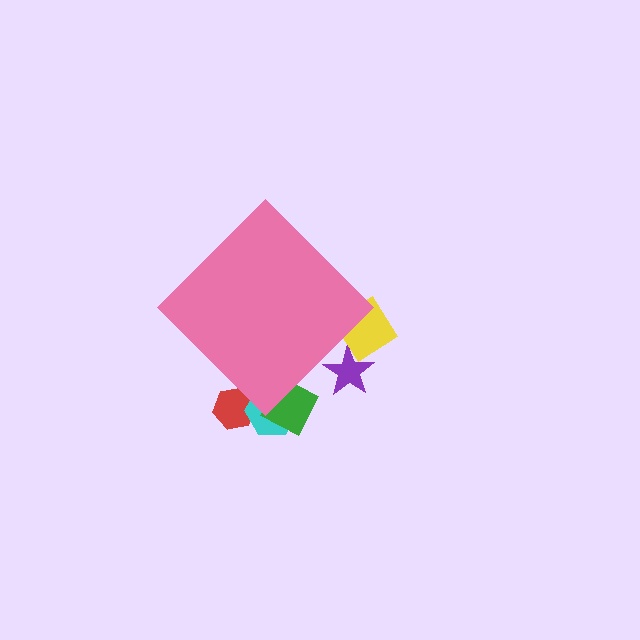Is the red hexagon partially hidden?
Yes, the red hexagon is partially hidden behind the pink diamond.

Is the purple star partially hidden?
Yes, the purple star is partially hidden behind the pink diamond.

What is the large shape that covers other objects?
A pink diamond.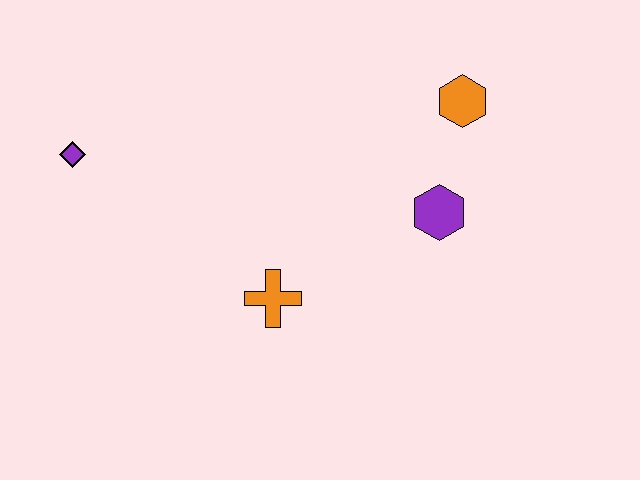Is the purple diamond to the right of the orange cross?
No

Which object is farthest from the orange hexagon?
The purple diamond is farthest from the orange hexagon.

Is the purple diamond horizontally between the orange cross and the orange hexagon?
No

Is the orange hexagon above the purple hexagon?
Yes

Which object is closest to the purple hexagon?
The orange hexagon is closest to the purple hexagon.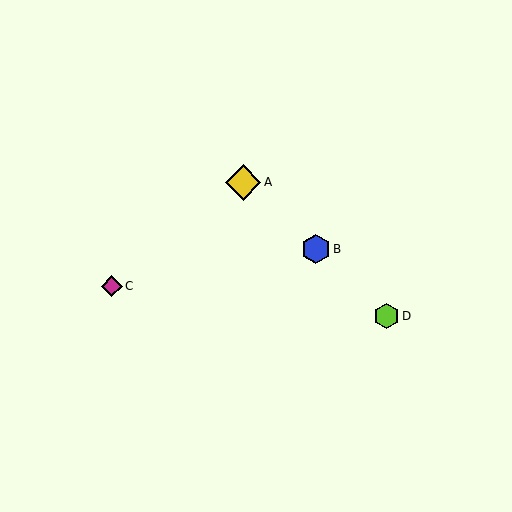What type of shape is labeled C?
Shape C is a magenta diamond.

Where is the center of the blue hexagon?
The center of the blue hexagon is at (316, 249).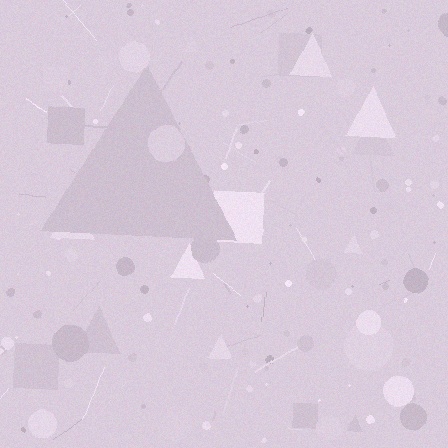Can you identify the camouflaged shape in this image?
The camouflaged shape is a triangle.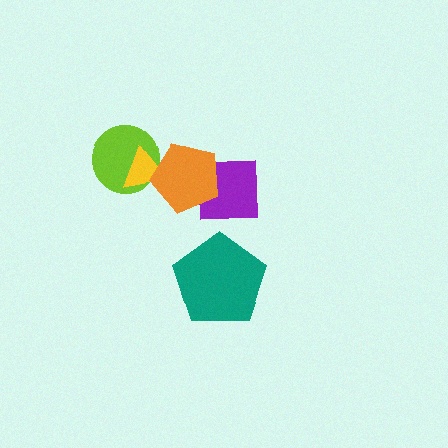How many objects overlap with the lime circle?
2 objects overlap with the lime circle.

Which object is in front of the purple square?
The orange pentagon is in front of the purple square.